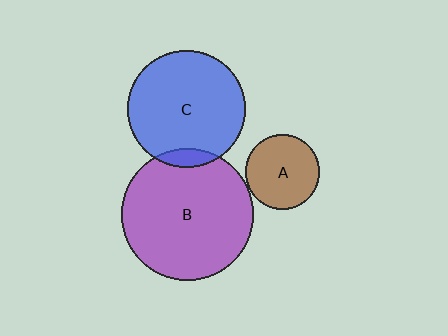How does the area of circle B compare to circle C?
Approximately 1.3 times.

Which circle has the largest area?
Circle B (purple).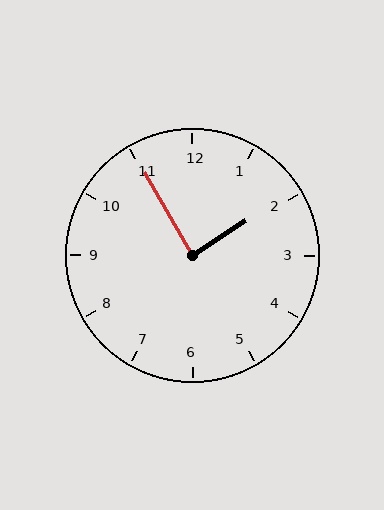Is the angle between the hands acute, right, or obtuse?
It is right.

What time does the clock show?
1:55.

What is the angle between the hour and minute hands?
Approximately 88 degrees.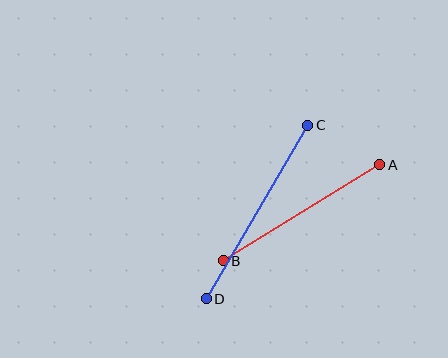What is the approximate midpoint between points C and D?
The midpoint is at approximately (257, 212) pixels.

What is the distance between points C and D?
The distance is approximately 201 pixels.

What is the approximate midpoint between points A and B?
The midpoint is at approximately (302, 213) pixels.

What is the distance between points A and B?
The distance is approximately 184 pixels.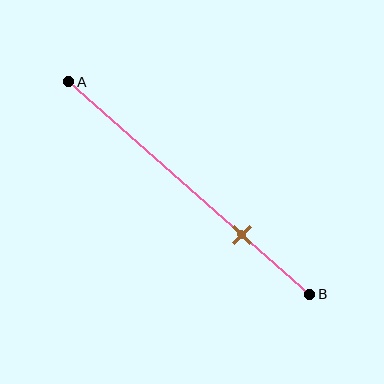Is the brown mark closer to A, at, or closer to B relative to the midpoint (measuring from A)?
The brown mark is closer to point B than the midpoint of segment AB.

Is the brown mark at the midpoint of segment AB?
No, the mark is at about 70% from A, not at the 50% midpoint.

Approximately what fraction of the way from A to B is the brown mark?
The brown mark is approximately 70% of the way from A to B.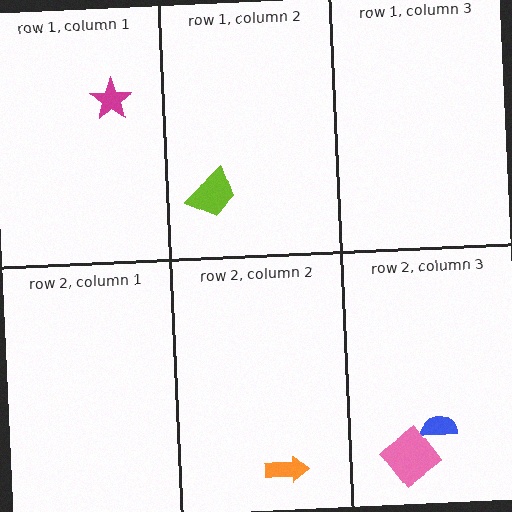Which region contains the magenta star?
The row 1, column 1 region.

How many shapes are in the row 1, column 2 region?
1.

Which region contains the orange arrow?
The row 2, column 2 region.